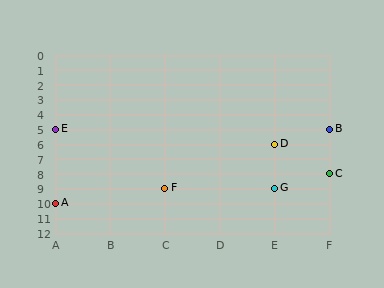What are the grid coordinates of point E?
Point E is at grid coordinates (A, 5).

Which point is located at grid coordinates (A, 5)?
Point E is at (A, 5).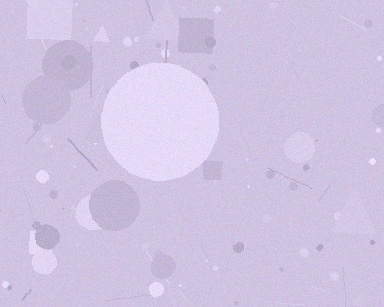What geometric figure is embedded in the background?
A circle is embedded in the background.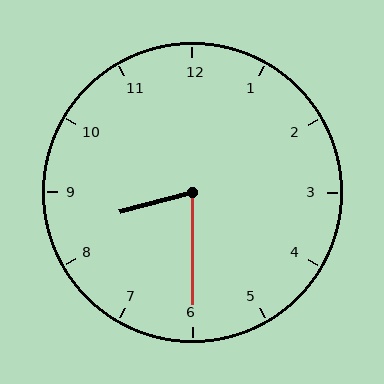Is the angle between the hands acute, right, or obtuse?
It is acute.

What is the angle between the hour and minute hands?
Approximately 75 degrees.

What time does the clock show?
8:30.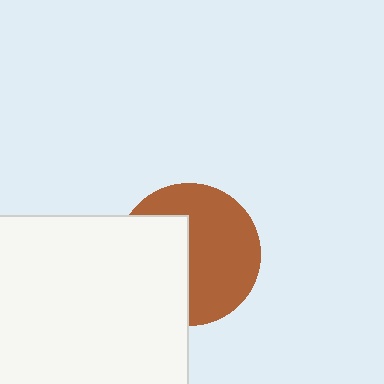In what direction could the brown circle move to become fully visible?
The brown circle could move right. That would shift it out from behind the white square entirely.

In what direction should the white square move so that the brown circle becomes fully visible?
The white square should move left. That is the shortest direction to clear the overlap and leave the brown circle fully visible.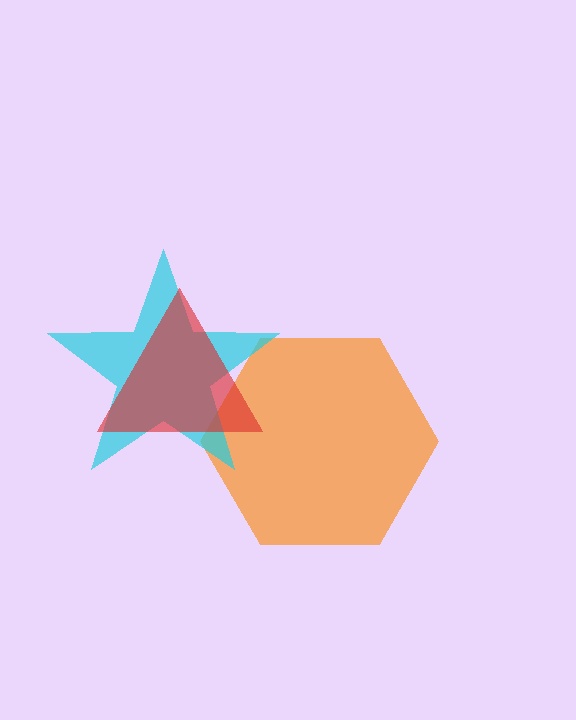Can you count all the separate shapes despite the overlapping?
Yes, there are 3 separate shapes.